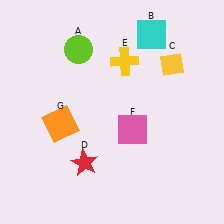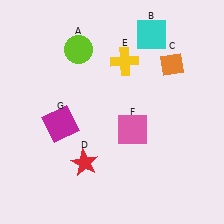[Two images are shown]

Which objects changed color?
C changed from yellow to orange. G changed from orange to magenta.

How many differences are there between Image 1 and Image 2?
There are 2 differences between the two images.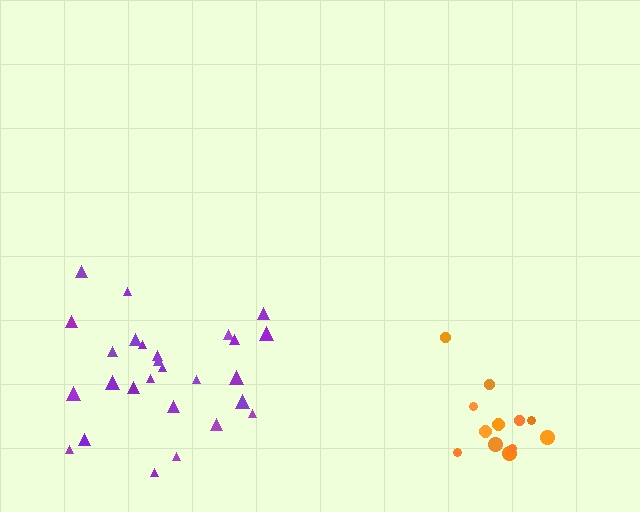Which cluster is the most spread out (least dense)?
Purple.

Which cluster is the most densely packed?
Orange.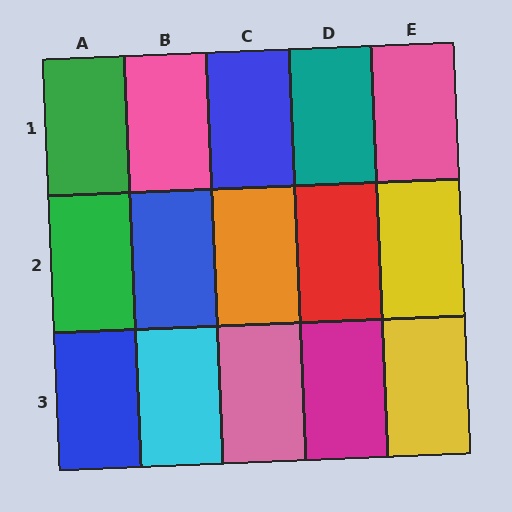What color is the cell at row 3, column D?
Magenta.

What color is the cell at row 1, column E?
Pink.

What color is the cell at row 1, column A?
Green.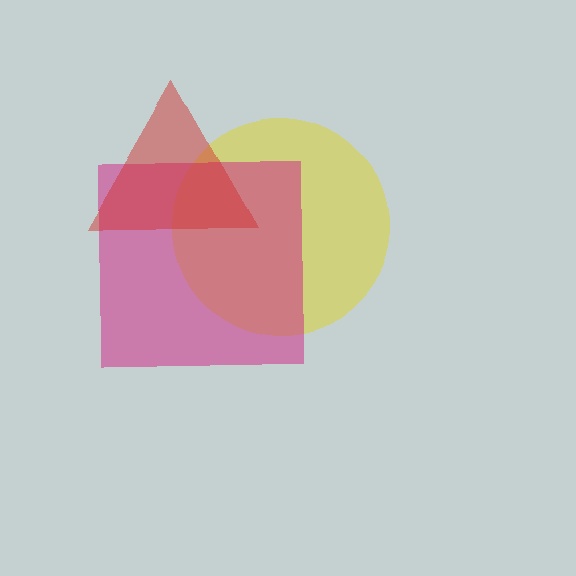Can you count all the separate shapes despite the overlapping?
Yes, there are 3 separate shapes.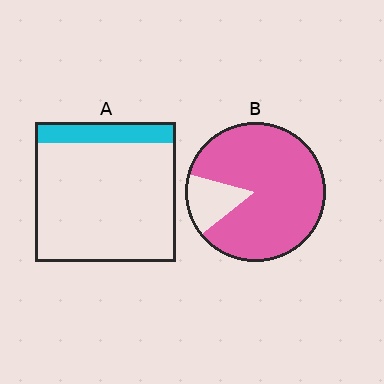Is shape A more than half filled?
No.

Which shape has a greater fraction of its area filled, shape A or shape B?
Shape B.